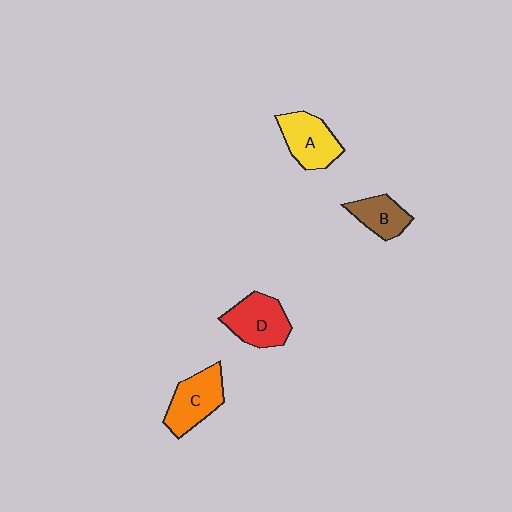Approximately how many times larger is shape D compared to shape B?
Approximately 1.4 times.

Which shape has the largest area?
Shape D (red).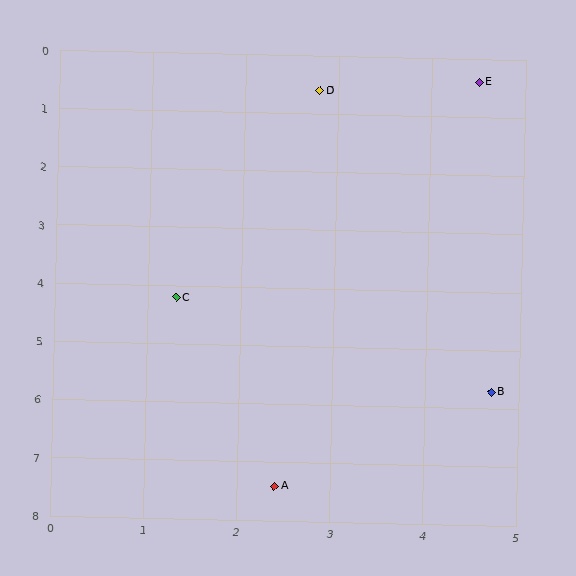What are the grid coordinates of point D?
Point D is at approximately (2.8, 0.6).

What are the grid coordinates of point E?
Point E is at approximately (4.5, 0.4).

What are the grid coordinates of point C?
Point C is at approximately (1.3, 4.2).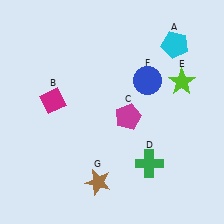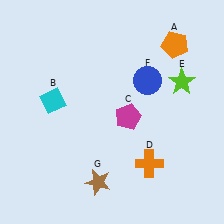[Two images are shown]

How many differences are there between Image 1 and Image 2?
There are 3 differences between the two images.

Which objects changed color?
A changed from cyan to orange. B changed from magenta to cyan. D changed from green to orange.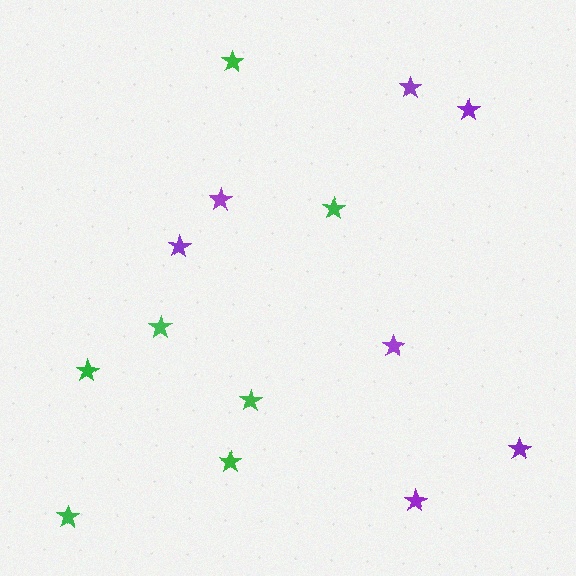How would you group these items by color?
There are 2 groups: one group of purple stars (7) and one group of green stars (7).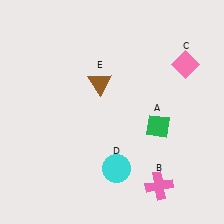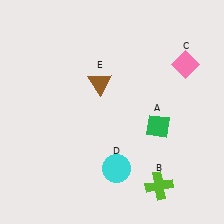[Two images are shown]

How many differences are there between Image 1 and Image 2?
There is 1 difference between the two images.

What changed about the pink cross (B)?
In Image 1, B is pink. In Image 2, it changed to lime.